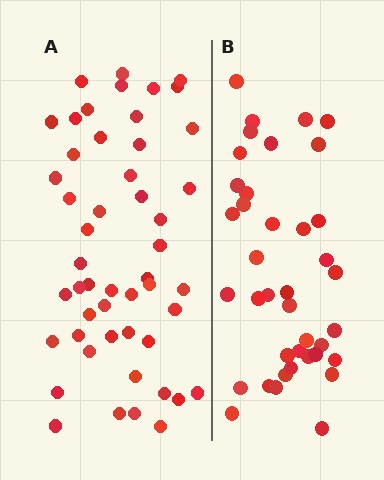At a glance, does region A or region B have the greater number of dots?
Region A (the left region) has more dots.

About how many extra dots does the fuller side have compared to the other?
Region A has roughly 12 or so more dots than region B.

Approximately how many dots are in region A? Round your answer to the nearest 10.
About 50 dots.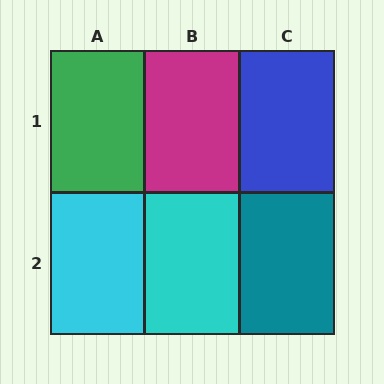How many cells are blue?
1 cell is blue.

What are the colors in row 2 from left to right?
Cyan, cyan, teal.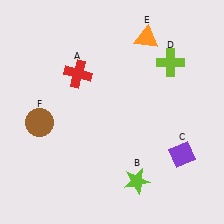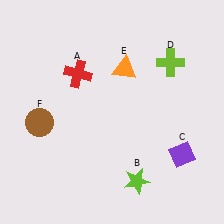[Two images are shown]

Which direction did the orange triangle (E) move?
The orange triangle (E) moved down.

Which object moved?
The orange triangle (E) moved down.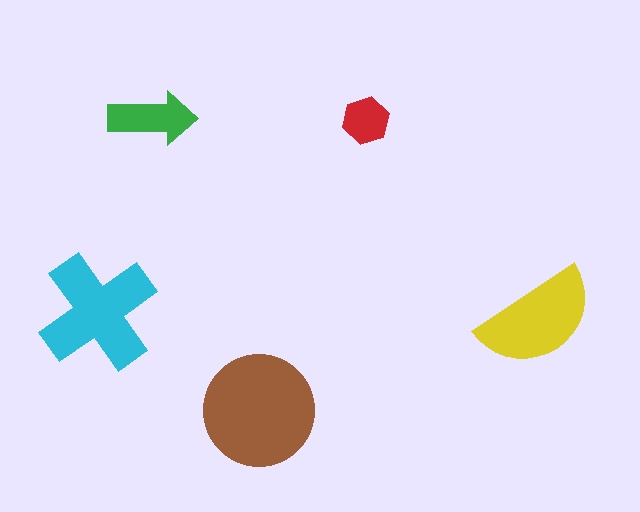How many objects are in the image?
There are 5 objects in the image.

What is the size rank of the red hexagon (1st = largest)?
5th.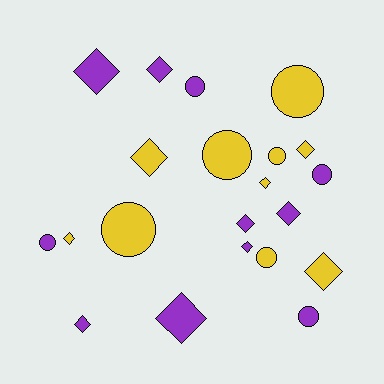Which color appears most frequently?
Purple, with 11 objects.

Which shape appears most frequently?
Diamond, with 12 objects.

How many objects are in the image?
There are 21 objects.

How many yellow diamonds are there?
There are 5 yellow diamonds.